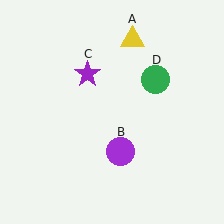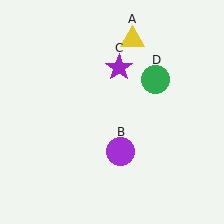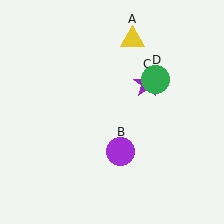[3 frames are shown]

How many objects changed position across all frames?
1 object changed position: purple star (object C).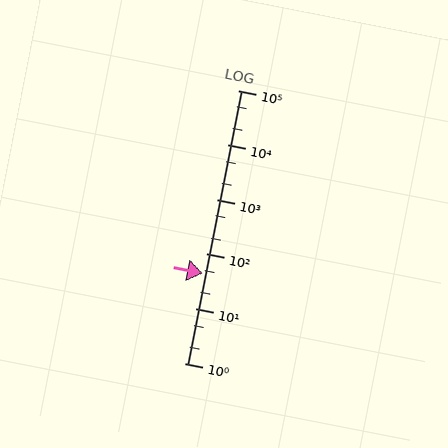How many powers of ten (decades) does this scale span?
The scale spans 5 decades, from 1 to 100000.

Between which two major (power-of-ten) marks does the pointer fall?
The pointer is between 10 and 100.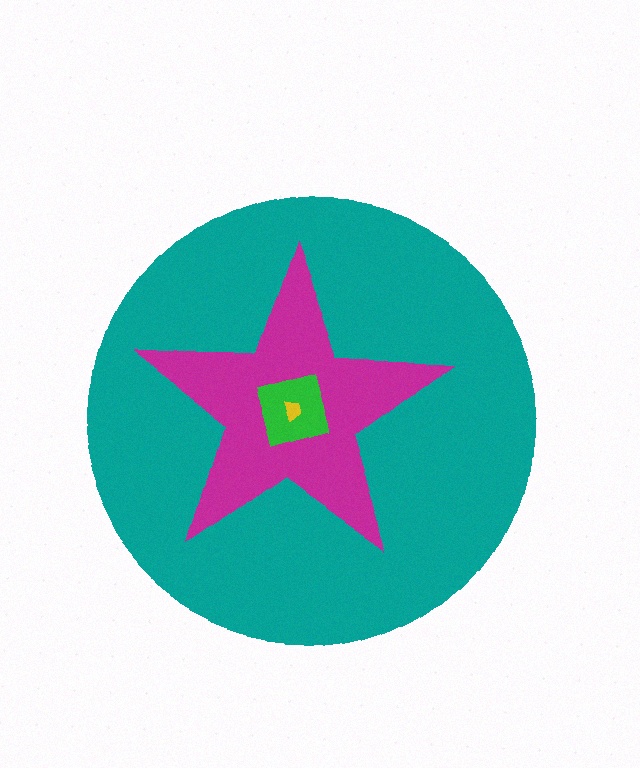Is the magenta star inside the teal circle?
Yes.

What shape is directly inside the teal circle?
The magenta star.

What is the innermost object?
The yellow trapezoid.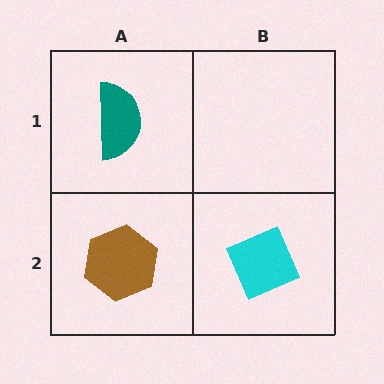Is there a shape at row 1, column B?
No, that cell is empty.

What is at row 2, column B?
A cyan diamond.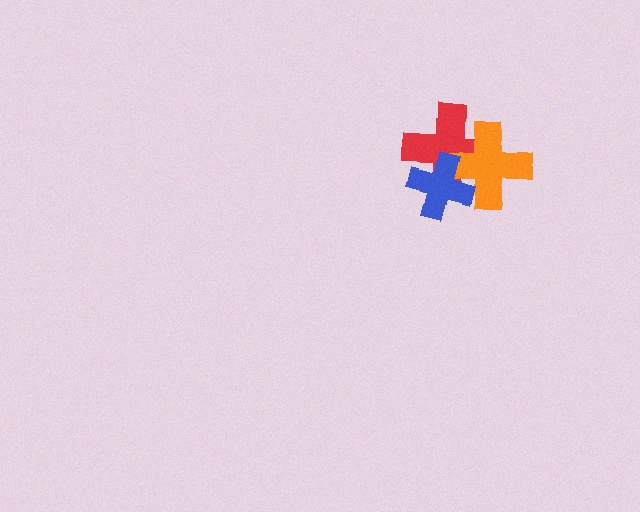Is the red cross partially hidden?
Yes, it is partially covered by another shape.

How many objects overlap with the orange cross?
2 objects overlap with the orange cross.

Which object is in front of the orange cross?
The blue cross is in front of the orange cross.